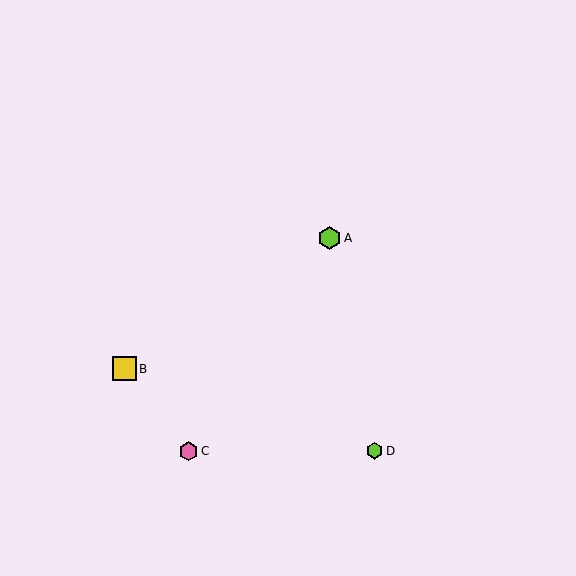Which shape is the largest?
The yellow square (labeled B) is the largest.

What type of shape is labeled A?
Shape A is a lime hexagon.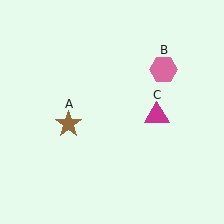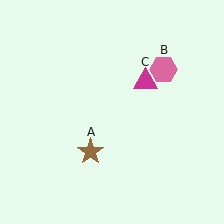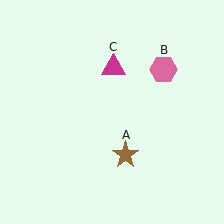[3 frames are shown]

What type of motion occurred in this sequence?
The brown star (object A), magenta triangle (object C) rotated counterclockwise around the center of the scene.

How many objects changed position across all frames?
2 objects changed position: brown star (object A), magenta triangle (object C).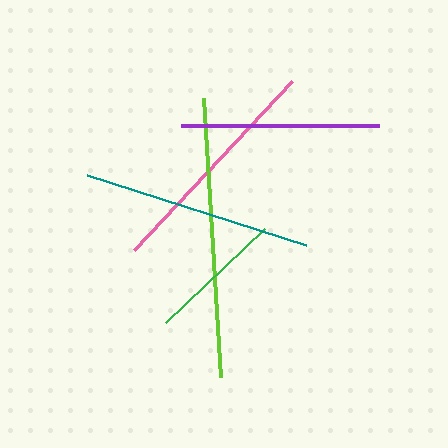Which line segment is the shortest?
The green line is the shortest at approximately 136 pixels.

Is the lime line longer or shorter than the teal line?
The lime line is longer than the teal line.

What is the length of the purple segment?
The purple segment is approximately 198 pixels long.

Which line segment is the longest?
The lime line is the longest at approximately 280 pixels.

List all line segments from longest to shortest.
From longest to shortest: lime, pink, teal, purple, green.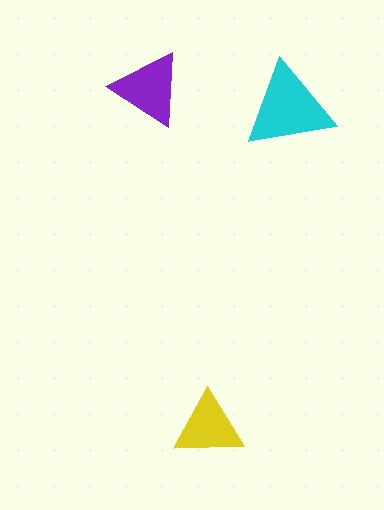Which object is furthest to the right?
The cyan triangle is rightmost.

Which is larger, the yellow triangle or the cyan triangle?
The cyan one.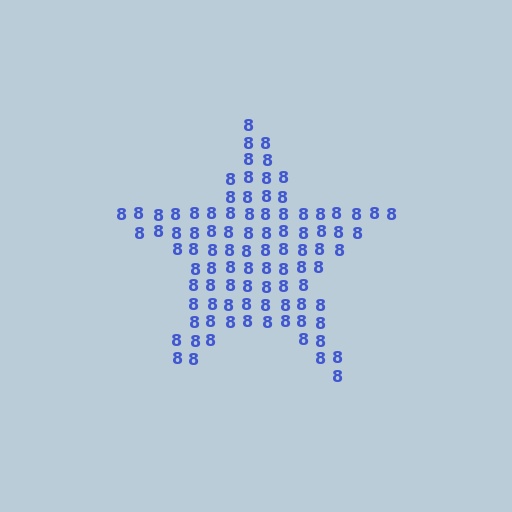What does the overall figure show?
The overall figure shows a star.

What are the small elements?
The small elements are digit 8's.